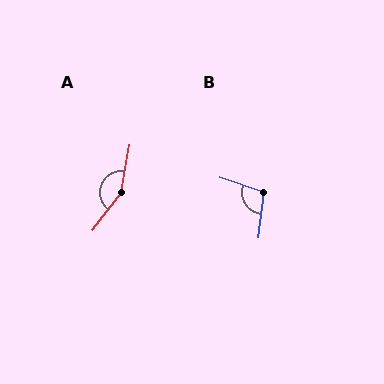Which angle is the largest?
A, at approximately 152 degrees.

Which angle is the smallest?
B, at approximately 101 degrees.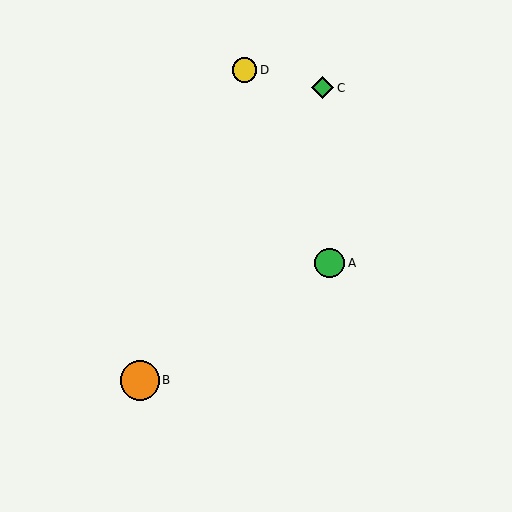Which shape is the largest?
The orange circle (labeled B) is the largest.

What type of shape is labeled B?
Shape B is an orange circle.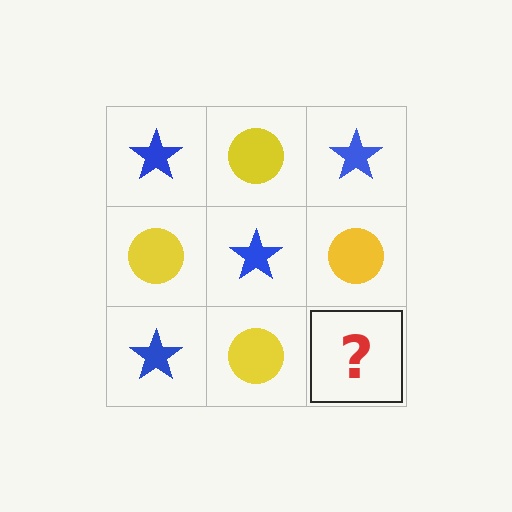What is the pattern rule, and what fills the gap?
The rule is that it alternates blue star and yellow circle in a checkerboard pattern. The gap should be filled with a blue star.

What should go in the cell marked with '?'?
The missing cell should contain a blue star.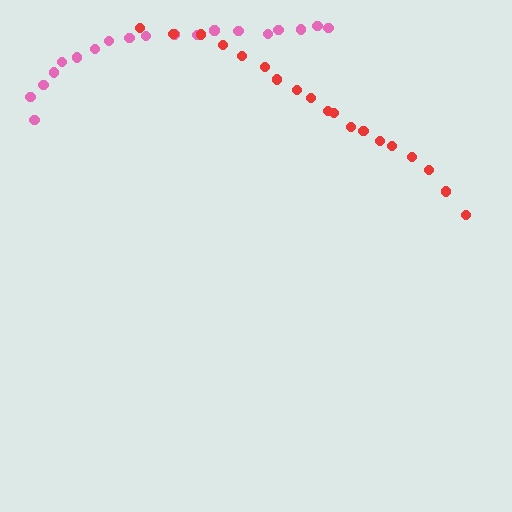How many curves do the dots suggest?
There are 2 distinct paths.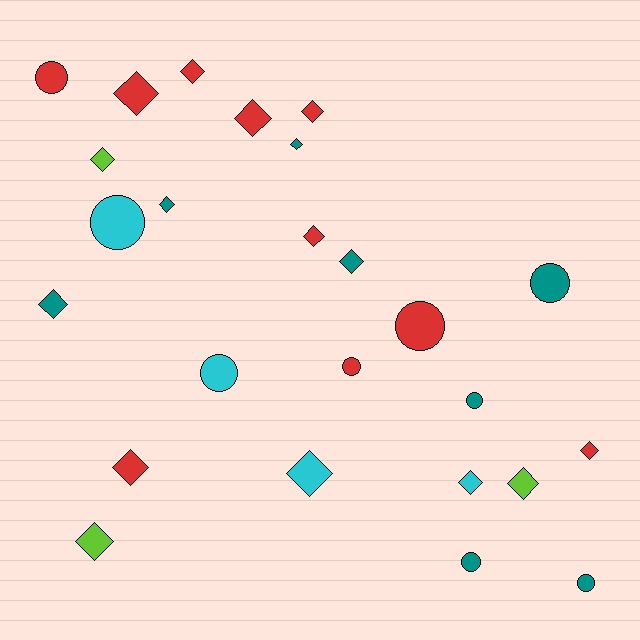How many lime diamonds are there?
There are 3 lime diamonds.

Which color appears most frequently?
Red, with 10 objects.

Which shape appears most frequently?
Diamond, with 16 objects.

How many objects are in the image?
There are 25 objects.